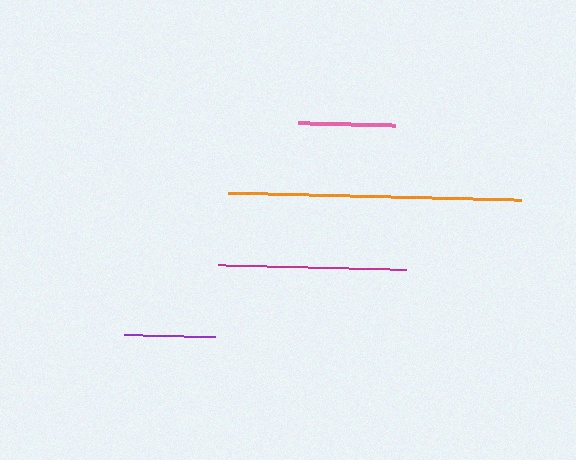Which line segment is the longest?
The orange line is the longest at approximately 292 pixels.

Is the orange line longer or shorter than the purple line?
The orange line is longer than the purple line.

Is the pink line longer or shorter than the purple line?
The pink line is longer than the purple line.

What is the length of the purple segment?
The purple segment is approximately 91 pixels long.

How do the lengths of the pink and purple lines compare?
The pink and purple lines are approximately the same length.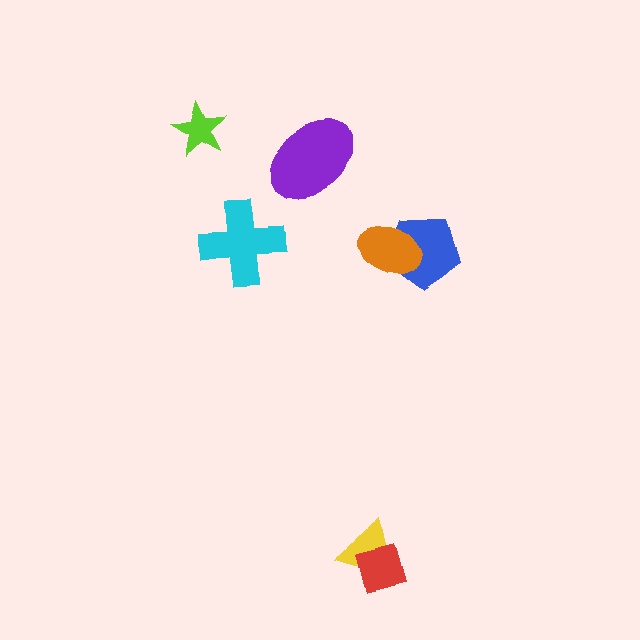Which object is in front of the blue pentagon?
The orange ellipse is in front of the blue pentagon.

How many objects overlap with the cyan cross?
0 objects overlap with the cyan cross.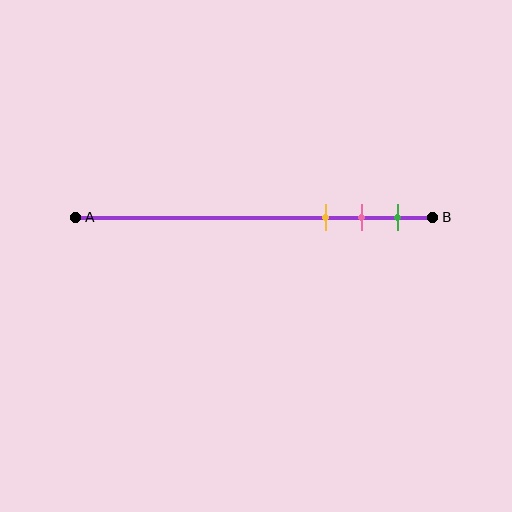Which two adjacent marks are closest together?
The pink and green marks are the closest adjacent pair.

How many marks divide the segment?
There are 3 marks dividing the segment.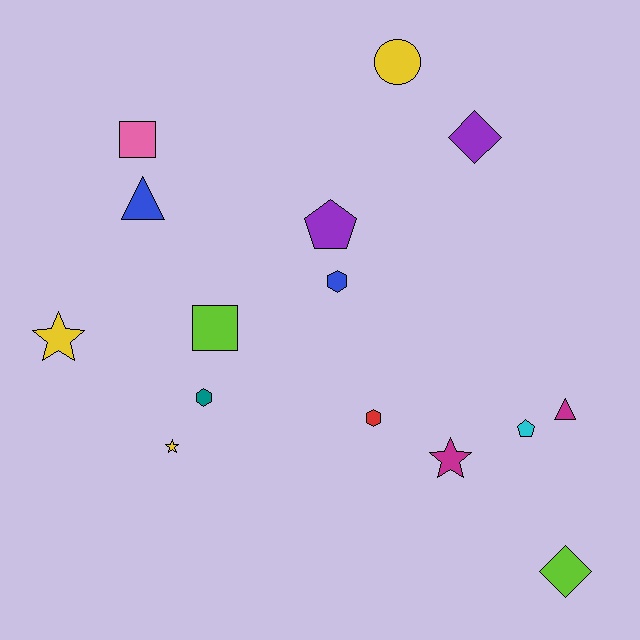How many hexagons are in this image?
There are 3 hexagons.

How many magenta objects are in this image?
There are 2 magenta objects.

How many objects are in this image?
There are 15 objects.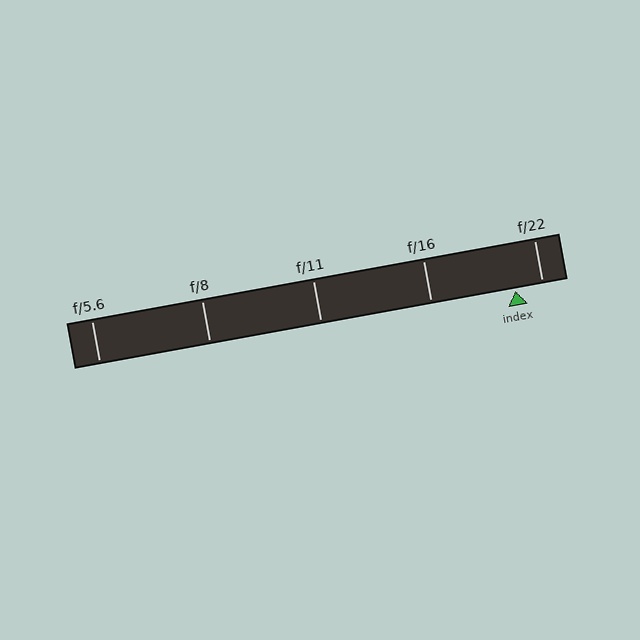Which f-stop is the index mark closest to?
The index mark is closest to f/22.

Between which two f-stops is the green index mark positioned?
The index mark is between f/16 and f/22.